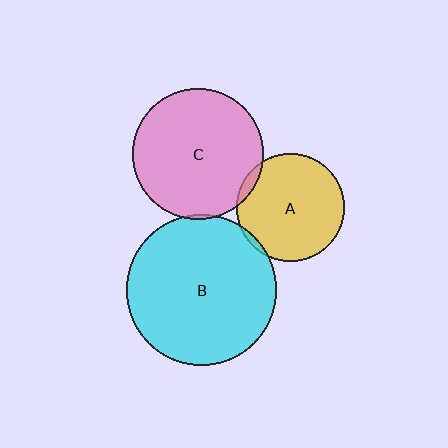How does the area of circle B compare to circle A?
Approximately 1.9 times.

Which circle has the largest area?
Circle B (cyan).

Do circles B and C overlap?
Yes.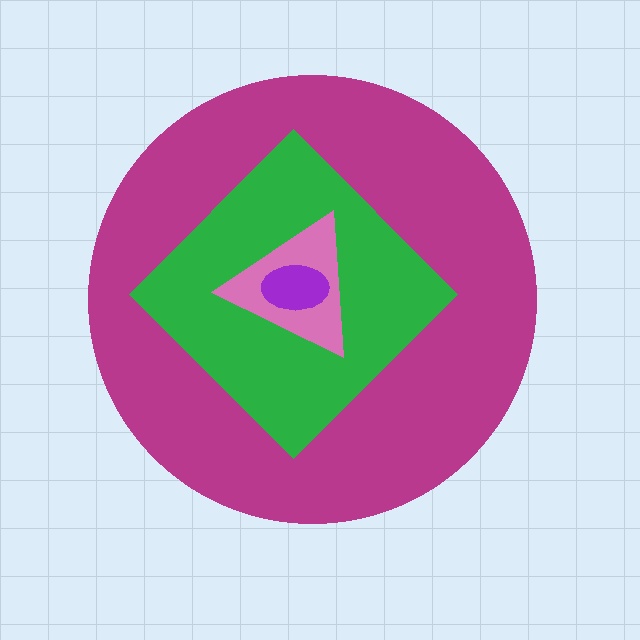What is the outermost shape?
The magenta circle.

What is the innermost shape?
The purple ellipse.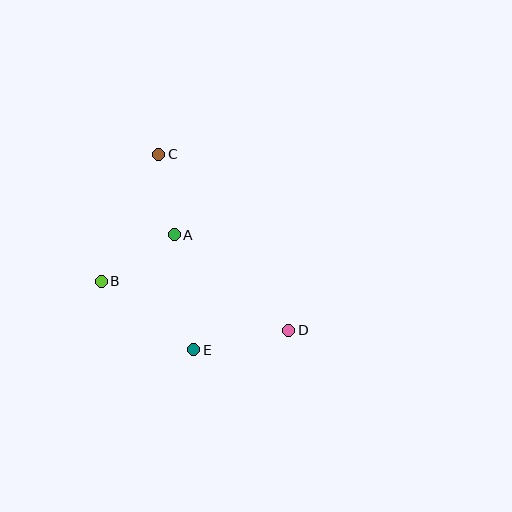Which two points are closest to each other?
Points A and C are closest to each other.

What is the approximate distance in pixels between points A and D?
The distance between A and D is approximately 149 pixels.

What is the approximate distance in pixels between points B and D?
The distance between B and D is approximately 194 pixels.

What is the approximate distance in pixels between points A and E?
The distance between A and E is approximately 117 pixels.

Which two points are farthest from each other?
Points C and D are farthest from each other.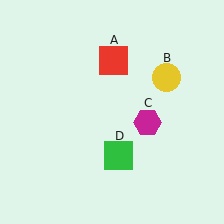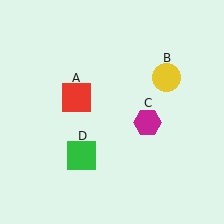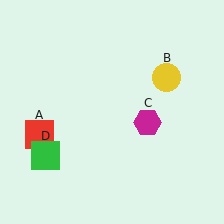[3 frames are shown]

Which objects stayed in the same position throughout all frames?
Yellow circle (object B) and magenta hexagon (object C) remained stationary.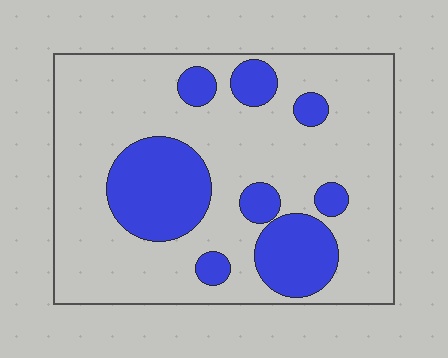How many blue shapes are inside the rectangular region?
8.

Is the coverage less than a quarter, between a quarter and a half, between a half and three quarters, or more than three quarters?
Between a quarter and a half.